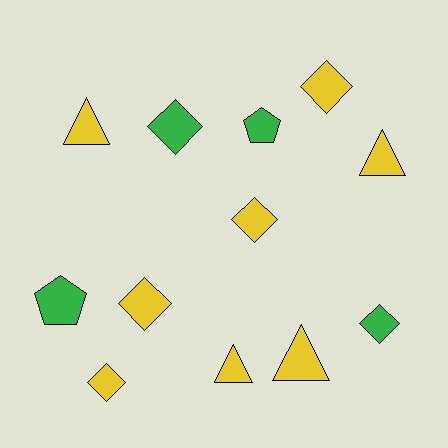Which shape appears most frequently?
Diamond, with 6 objects.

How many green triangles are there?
There are no green triangles.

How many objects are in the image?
There are 12 objects.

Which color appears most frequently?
Yellow, with 8 objects.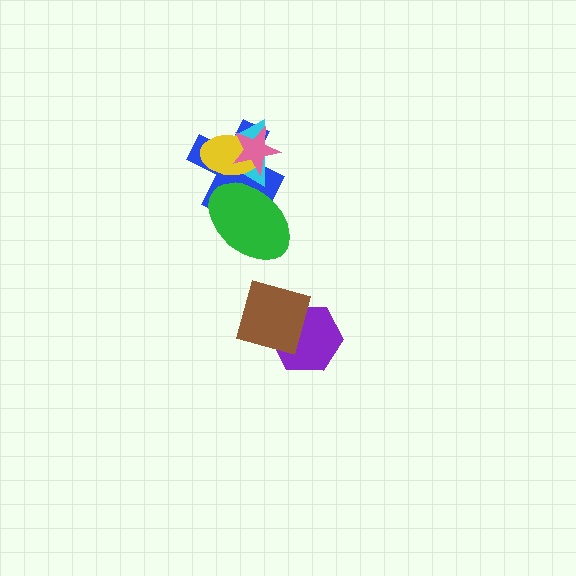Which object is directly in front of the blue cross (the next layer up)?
The cyan triangle is directly in front of the blue cross.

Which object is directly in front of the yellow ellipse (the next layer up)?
The pink star is directly in front of the yellow ellipse.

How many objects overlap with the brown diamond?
1 object overlaps with the brown diamond.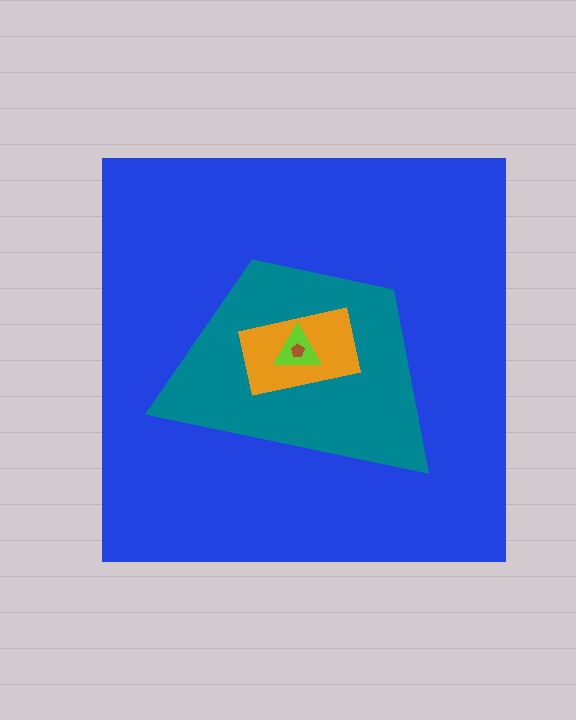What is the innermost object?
The brown pentagon.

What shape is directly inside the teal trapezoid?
The orange rectangle.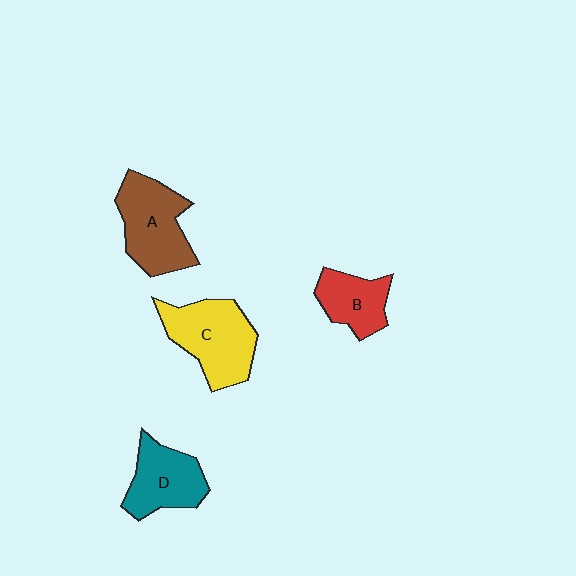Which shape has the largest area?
Shape C (yellow).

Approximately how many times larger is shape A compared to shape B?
Approximately 1.5 times.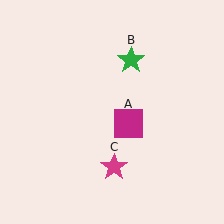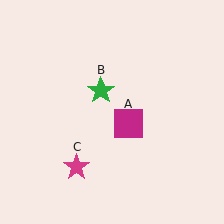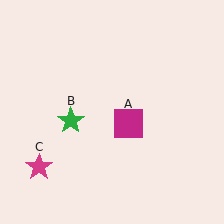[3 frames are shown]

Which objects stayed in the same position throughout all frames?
Magenta square (object A) remained stationary.